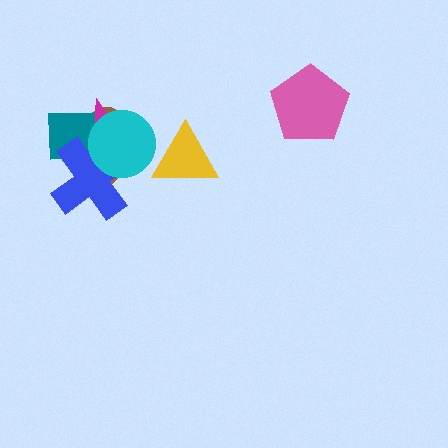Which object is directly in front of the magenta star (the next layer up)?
The teal square is directly in front of the magenta star.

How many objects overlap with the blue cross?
4 objects overlap with the blue cross.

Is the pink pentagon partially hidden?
No, no other shape covers it.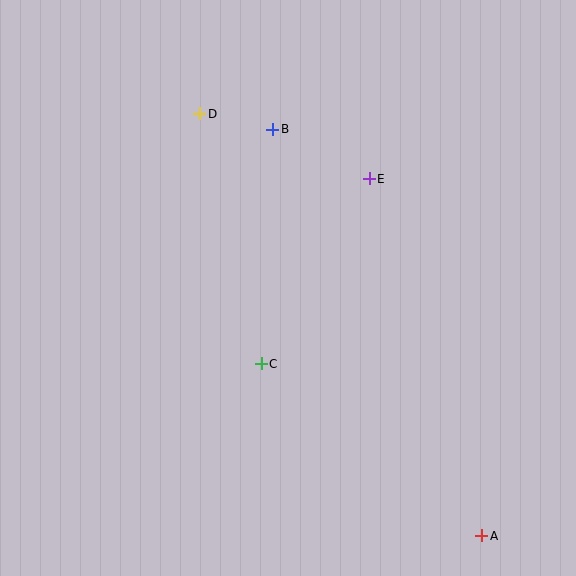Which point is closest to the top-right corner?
Point E is closest to the top-right corner.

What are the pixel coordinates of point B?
Point B is at (273, 129).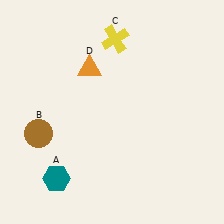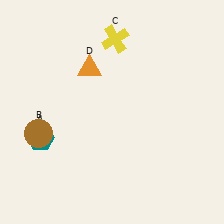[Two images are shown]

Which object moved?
The teal hexagon (A) moved up.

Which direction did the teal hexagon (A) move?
The teal hexagon (A) moved up.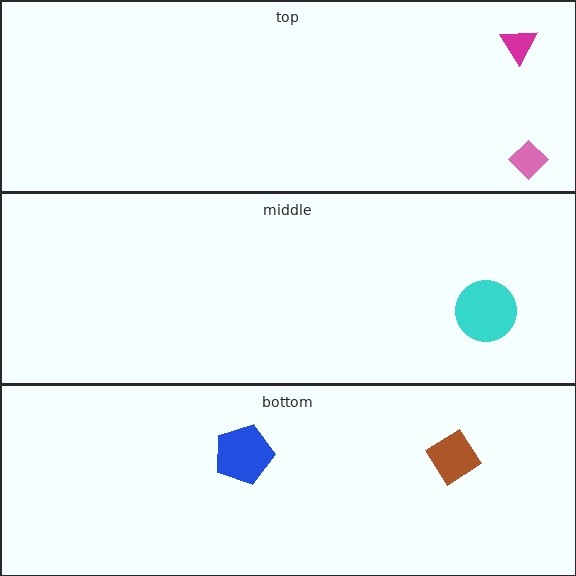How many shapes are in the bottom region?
2.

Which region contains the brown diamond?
The bottom region.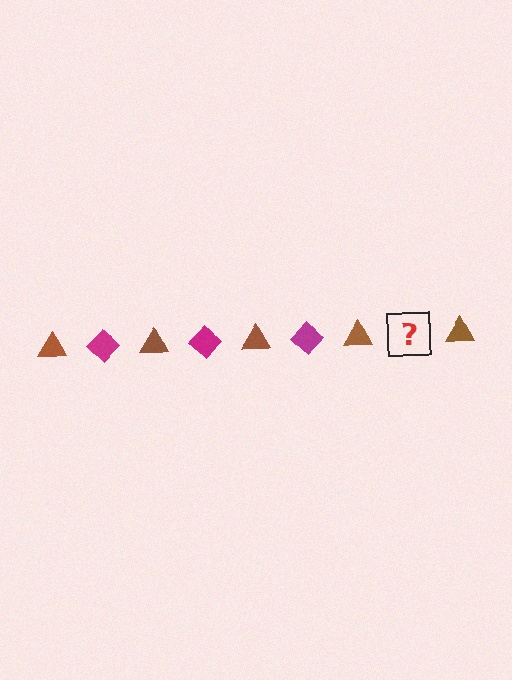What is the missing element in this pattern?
The missing element is a magenta diamond.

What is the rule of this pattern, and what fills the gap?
The rule is that the pattern alternates between brown triangle and magenta diamond. The gap should be filled with a magenta diamond.